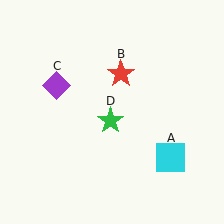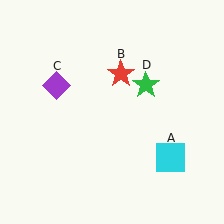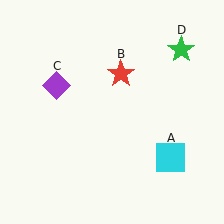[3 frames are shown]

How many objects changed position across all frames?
1 object changed position: green star (object D).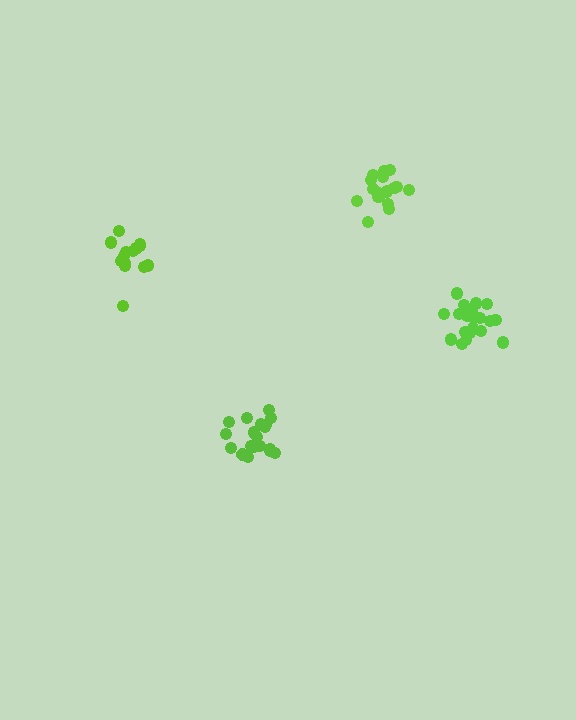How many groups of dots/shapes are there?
There are 4 groups.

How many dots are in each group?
Group 1: 20 dots, Group 2: 16 dots, Group 3: 20 dots, Group 4: 15 dots (71 total).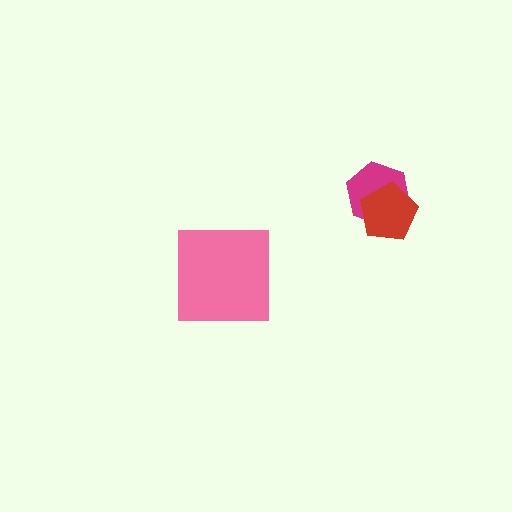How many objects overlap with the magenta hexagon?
1 object overlaps with the magenta hexagon.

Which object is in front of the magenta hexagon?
The red pentagon is in front of the magenta hexagon.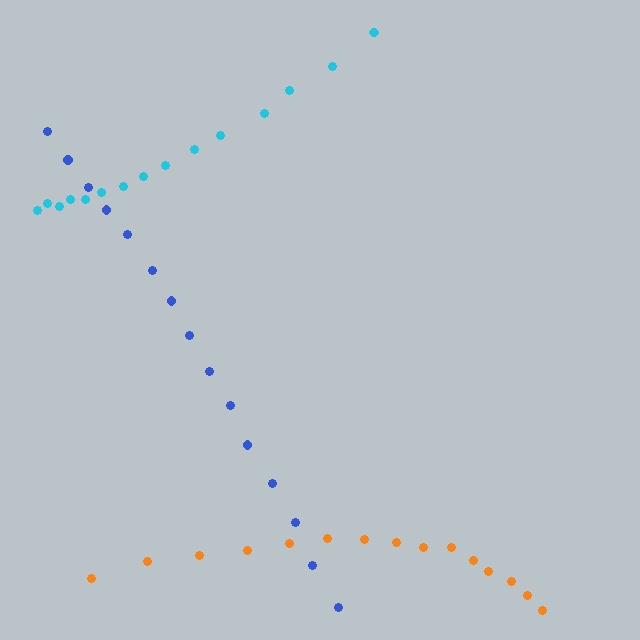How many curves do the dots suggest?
There are 3 distinct paths.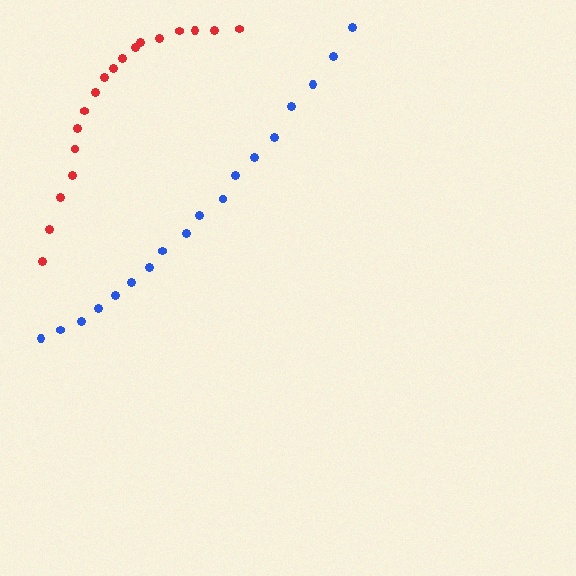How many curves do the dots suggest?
There are 2 distinct paths.